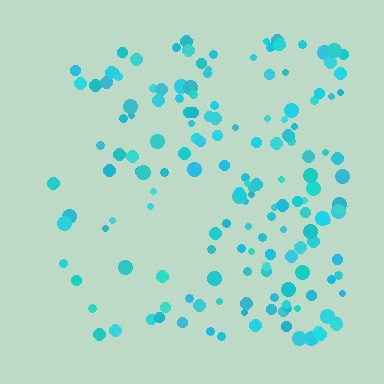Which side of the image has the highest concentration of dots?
The right.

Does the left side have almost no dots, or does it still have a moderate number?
Still a moderate number, just noticeably fewer than the right.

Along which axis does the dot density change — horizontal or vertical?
Horizontal.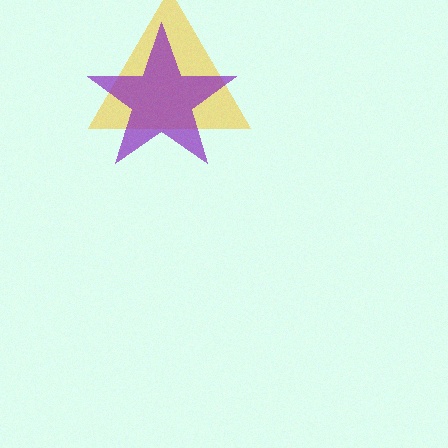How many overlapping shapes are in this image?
There are 2 overlapping shapes in the image.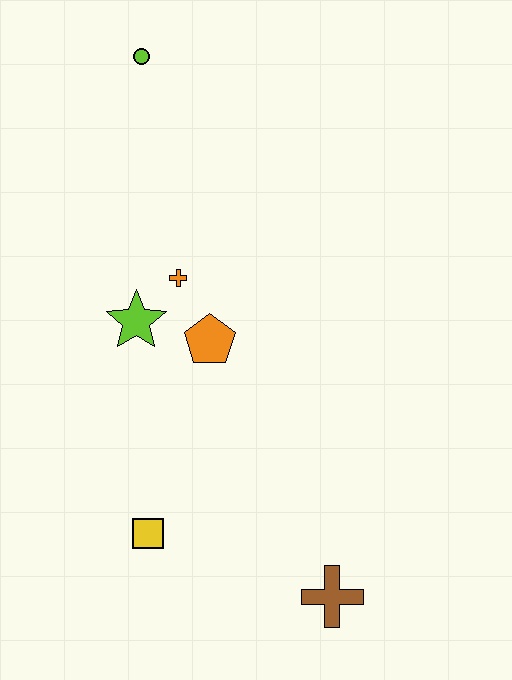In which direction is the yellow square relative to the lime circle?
The yellow square is below the lime circle.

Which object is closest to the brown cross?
The yellow square is closest to the brown cross.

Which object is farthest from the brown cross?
The lime circle is farthest from the brown cross.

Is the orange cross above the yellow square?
Yes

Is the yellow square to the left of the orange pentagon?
Yes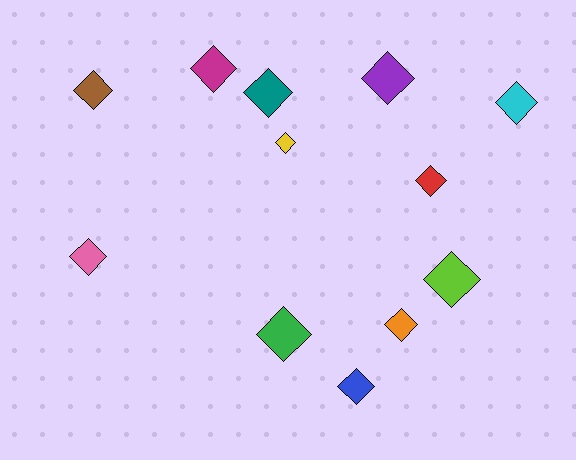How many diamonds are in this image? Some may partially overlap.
There are 12 diamonds.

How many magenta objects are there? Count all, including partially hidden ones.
There is 1 magenta object.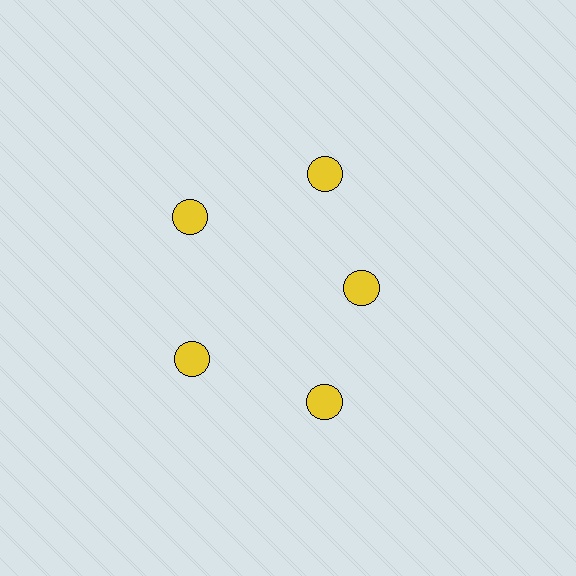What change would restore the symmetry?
The symmetry would be restored by moving it outward, back onto the ring so that all 5 circles sit at equal angles and equal distance from the center.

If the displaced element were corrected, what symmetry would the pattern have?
It would have 5-fold rotational symmetry — the pattern would map onto itself every 72 degrees.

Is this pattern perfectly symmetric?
No. The 5 yellow circles are arranged in a ring, but one element near the 3 o'clock position is pulled inward toward the center, breaking the 5-fold rotational symmetry.